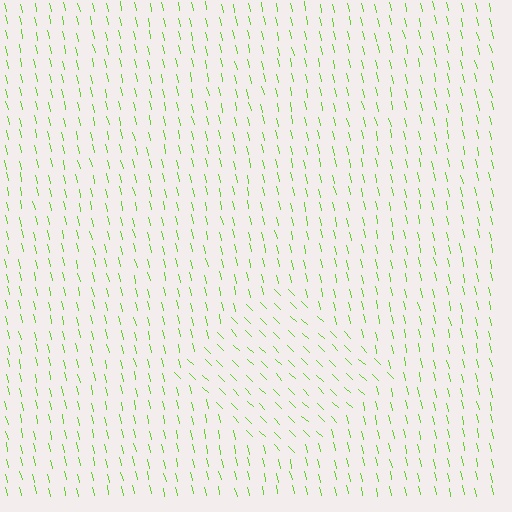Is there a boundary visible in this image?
Yes, there is a texture boundary formed by a change in line orientation.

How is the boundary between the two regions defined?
The boundary is defined purely by a change in line orientation (approximately 33 degrees difference). All lines are the same color and thickness.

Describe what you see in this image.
The image is filled with small lime line segments. A diamond region in the image has lines oriented differently from the surrounding lines, creating a visible texture boundary.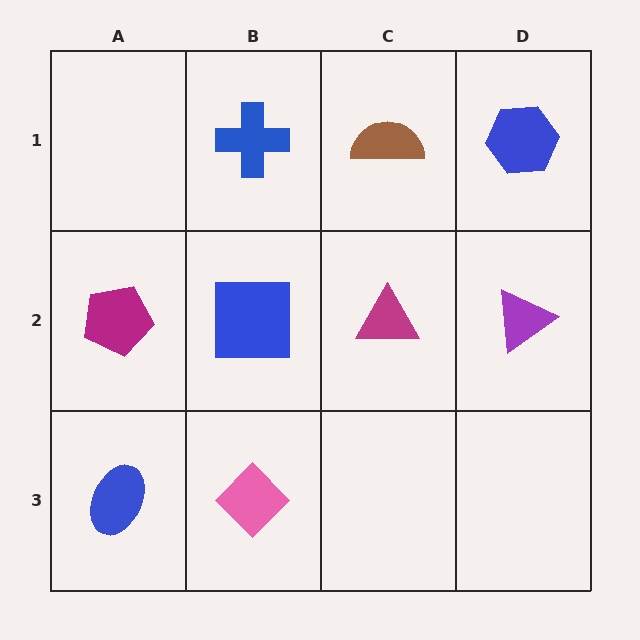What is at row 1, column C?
A brown semicircle.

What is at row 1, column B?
A blue cross.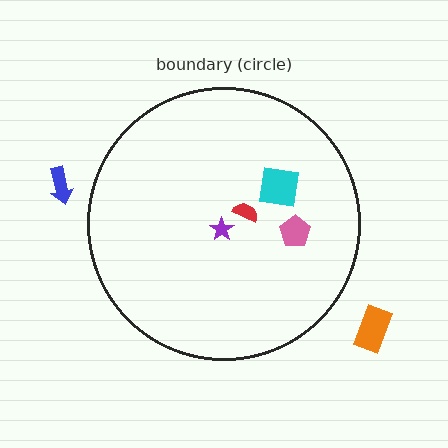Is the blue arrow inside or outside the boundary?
Outside.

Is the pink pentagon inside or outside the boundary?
Inside.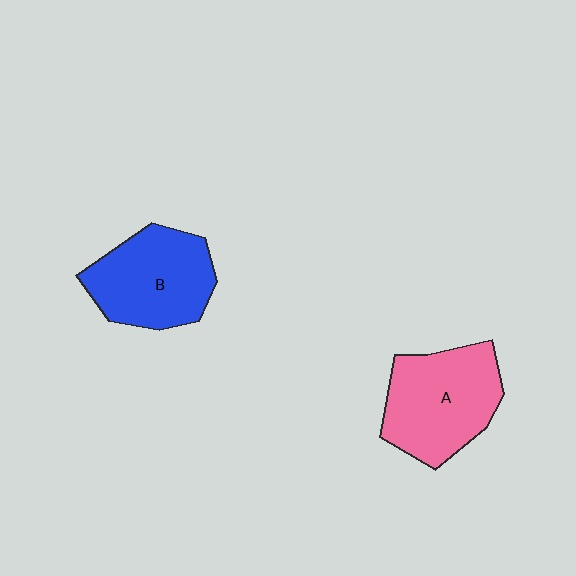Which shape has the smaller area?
Shape B (blue).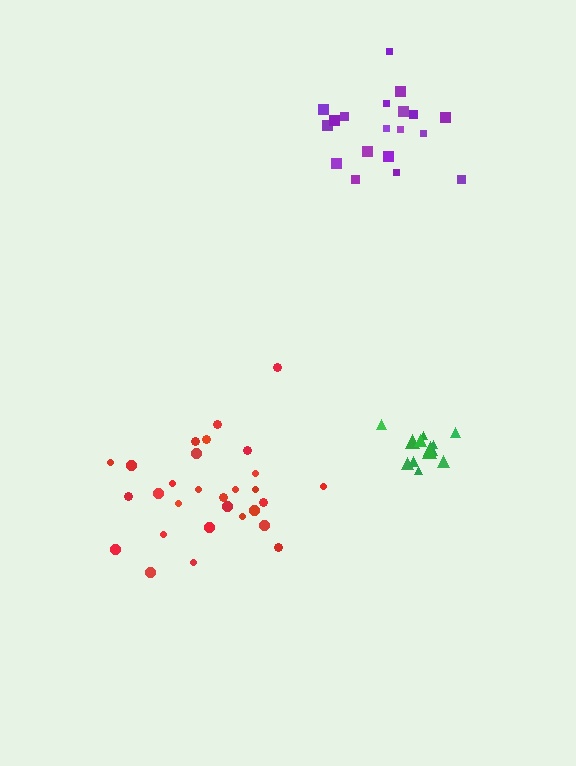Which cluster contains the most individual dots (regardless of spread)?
Red (29).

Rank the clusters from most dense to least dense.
green, purple, red.